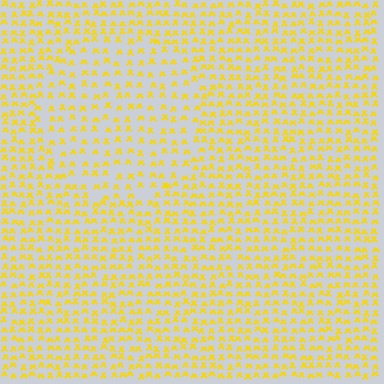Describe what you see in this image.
The image contains small yellow elements arranged at two different densities. A circle-shaped region is visible where the elements are less densely packed than the surrounding area.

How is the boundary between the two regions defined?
The boundary is defined by a change in element density (approximately 1.6x ratio). All elements are the same color, size, and shape.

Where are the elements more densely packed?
The elements are more densely packed outside the circle boundary.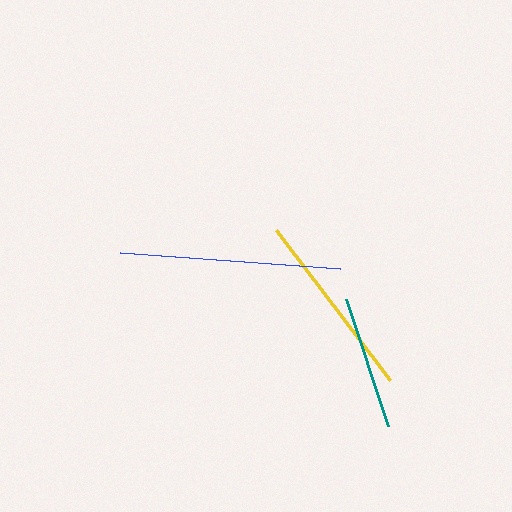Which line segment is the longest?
The blue line is the longest at approximately 221 pixels.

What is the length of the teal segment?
The teal segment is approximately 134 pixels long.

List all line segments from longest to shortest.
From longest to shortest: blue, yellow, teal.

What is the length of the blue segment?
The blue segment is approximately 221 pixels long.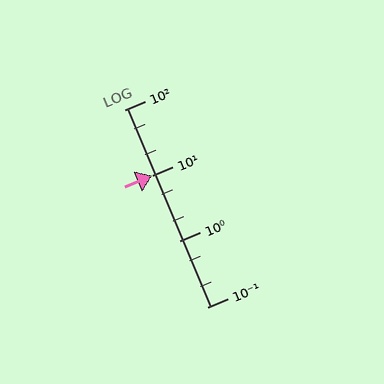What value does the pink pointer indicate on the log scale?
The pointer indicates approximately 9.8.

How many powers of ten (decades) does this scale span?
The scale spans 3 decades, from 0.1 to 100.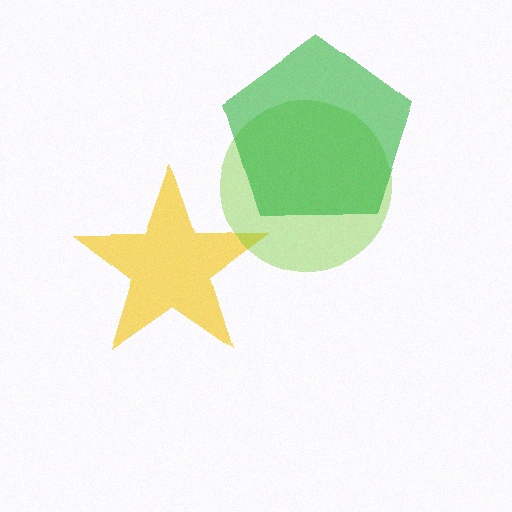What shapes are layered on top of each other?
The layered shapes are: a yellow star, a lime circle, a green pentagon.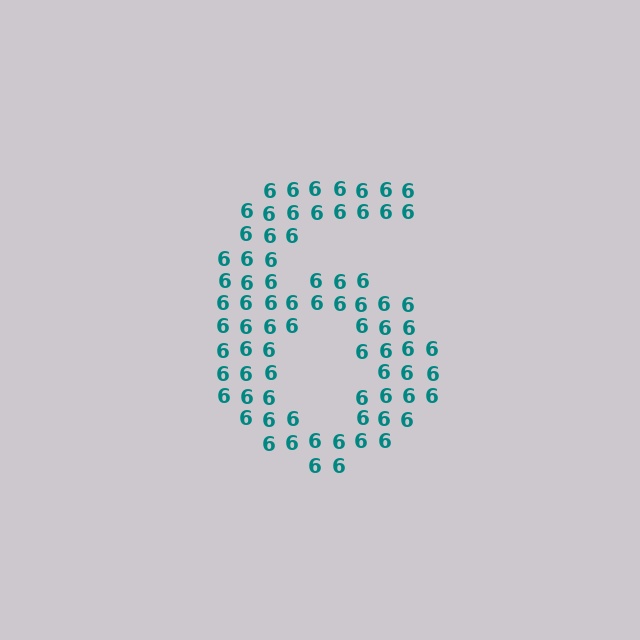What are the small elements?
The small elements are digit 6's.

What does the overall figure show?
The overall figure shows the digit 6.